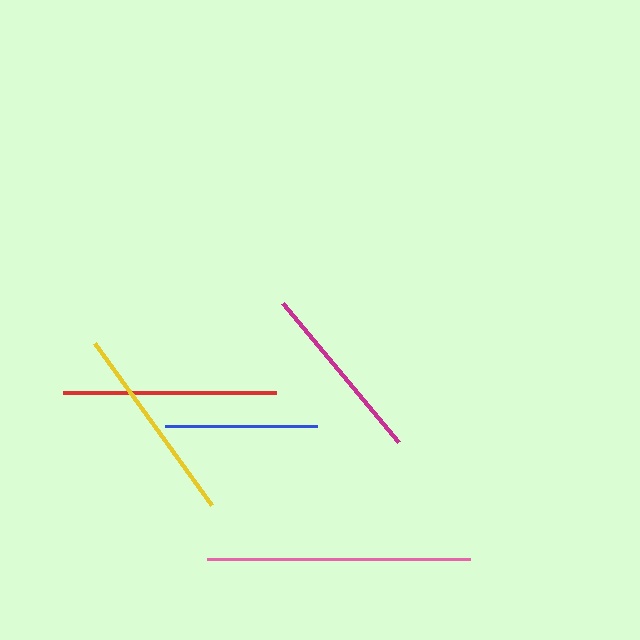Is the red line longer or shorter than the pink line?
The pink line is longer than the red line.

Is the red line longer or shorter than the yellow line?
The red line is longer than the yellow line.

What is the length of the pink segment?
The pink segment is approximately 263 pixels long.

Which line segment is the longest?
The pink line is the longest at approximately 263 pixels.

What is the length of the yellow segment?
The yellow segment is approximately 199 pixels long.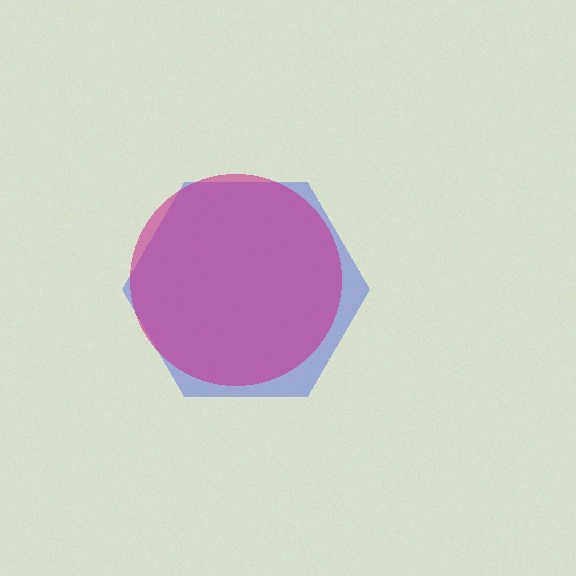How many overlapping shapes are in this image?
There are 2 overlapping shapes in the image.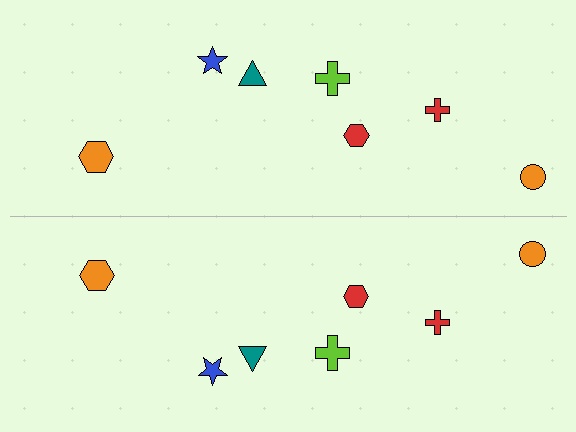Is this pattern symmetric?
Yes, this pattern has bilateral (reflection) symmetry.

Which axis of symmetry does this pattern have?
The pattern has a horizontal axis of symmetry running through the center of the image.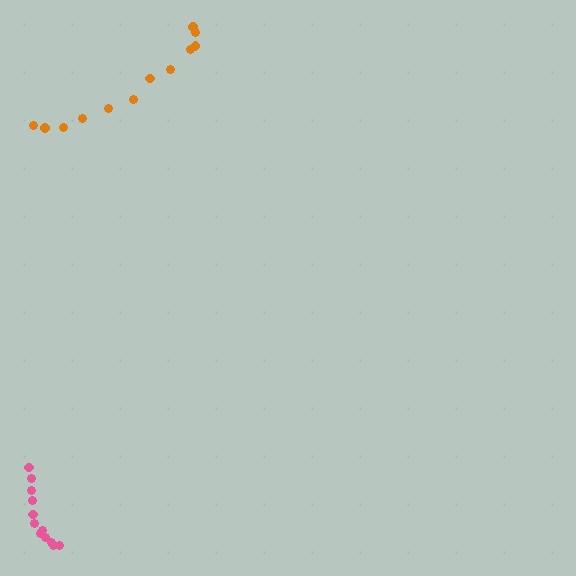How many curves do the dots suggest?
There are 2 distinct paths.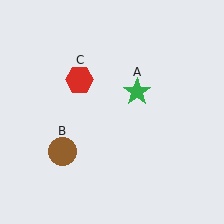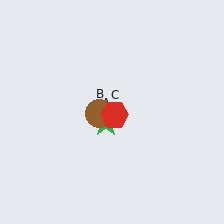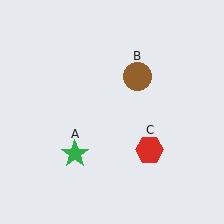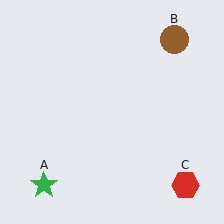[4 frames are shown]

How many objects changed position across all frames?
3 objects changed position: green star (object A), brown circle (object B), red hexagon (object C).